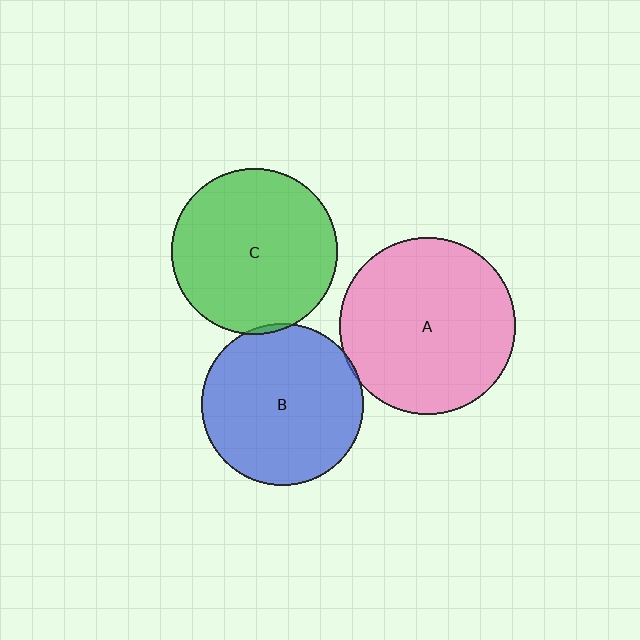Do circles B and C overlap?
Yes.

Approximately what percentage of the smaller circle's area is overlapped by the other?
Approximately 5%.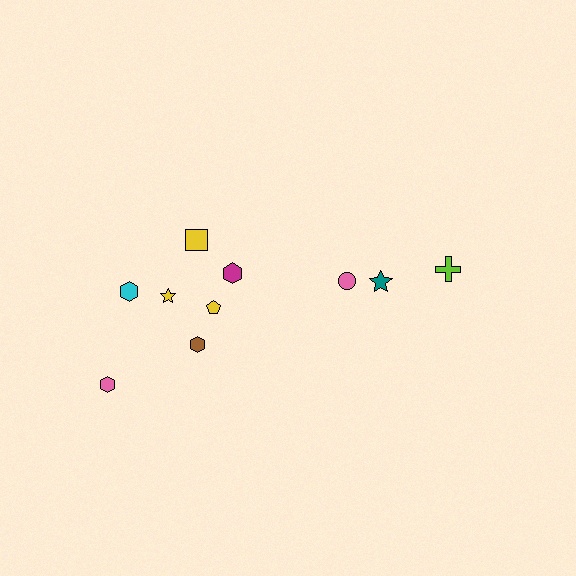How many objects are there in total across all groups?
There are 10 objects.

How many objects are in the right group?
There are 3 objects.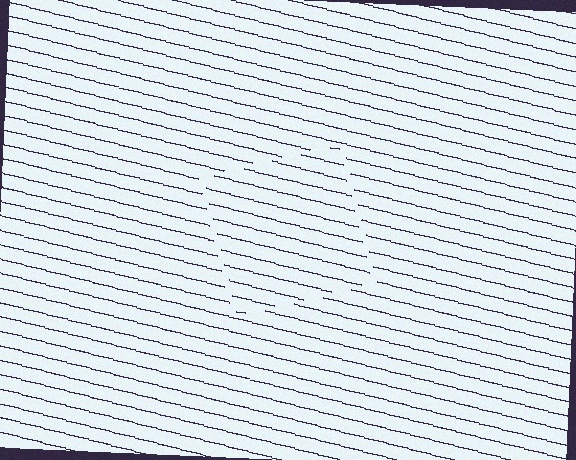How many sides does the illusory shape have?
4 sides — the line-ends trace a square.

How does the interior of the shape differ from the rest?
The interior of the shape contains the same grating, shifted by half a period — the contour is defined by the phase discontinuity where line-ends from the inner and outer gratings abut.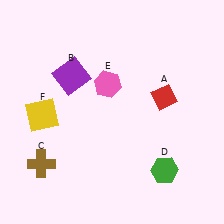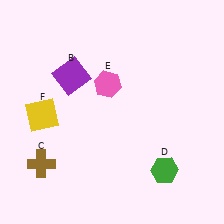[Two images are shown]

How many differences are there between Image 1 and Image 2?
There is 1 difference between the two images.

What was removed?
The red diamond (A) was removed in Image 2.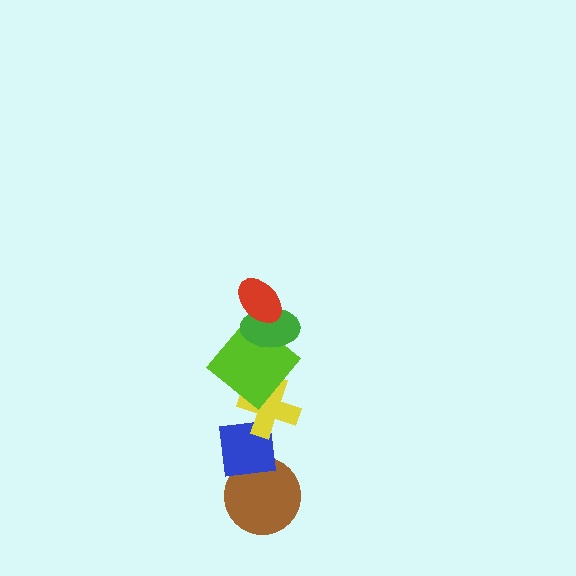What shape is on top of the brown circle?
The blue square is on top of the brown circle.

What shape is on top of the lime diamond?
The green ellipse is on top of the lime diamond.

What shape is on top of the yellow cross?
The lime diamond is on top of the yellow cross.